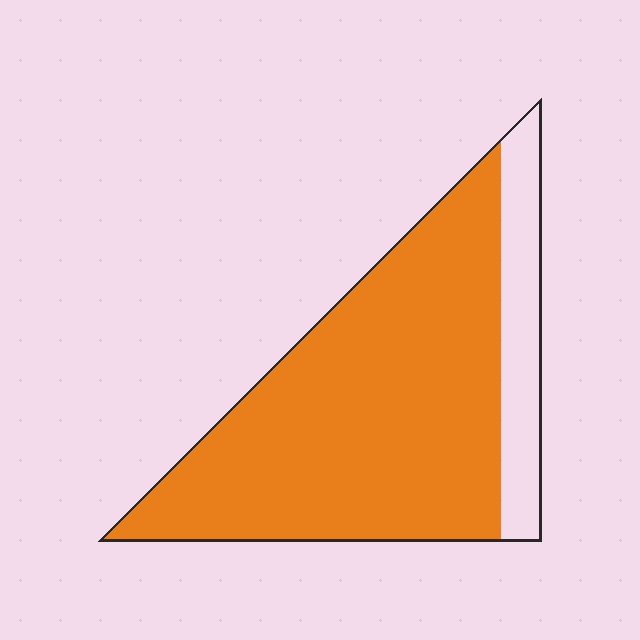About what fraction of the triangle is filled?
About five sixths (5/6).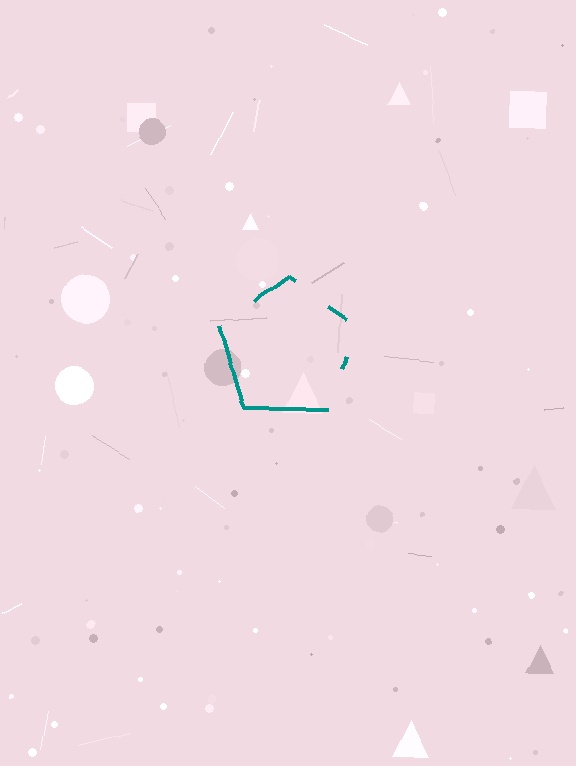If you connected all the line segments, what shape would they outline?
They would outline a pentagon.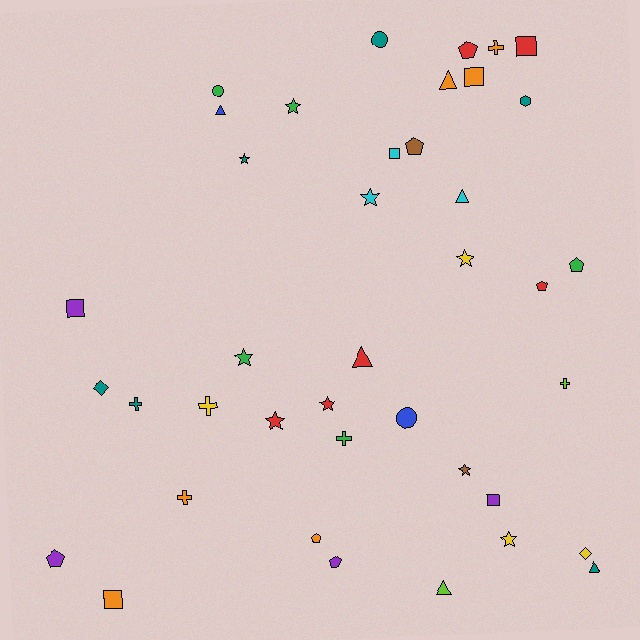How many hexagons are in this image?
There is 1 hexagon.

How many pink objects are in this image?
There are no pink objects.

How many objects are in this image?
There are 40 objects.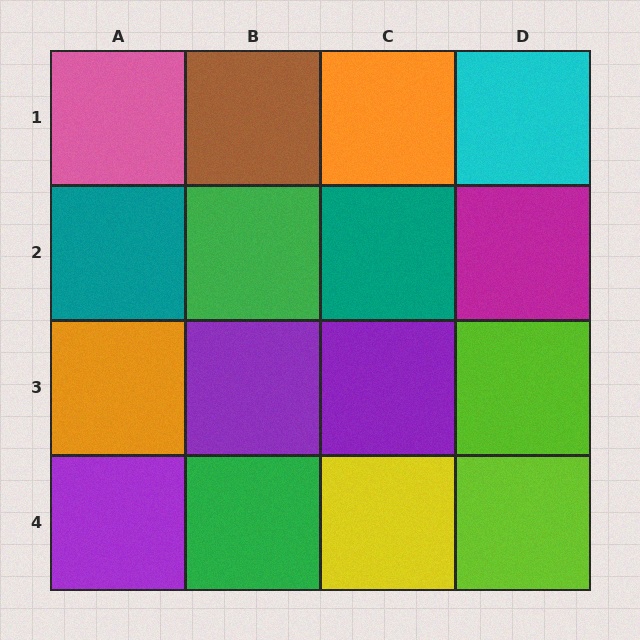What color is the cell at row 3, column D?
Lime.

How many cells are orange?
2 cells are orange.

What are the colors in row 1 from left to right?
Pink, brown, orange, cyan.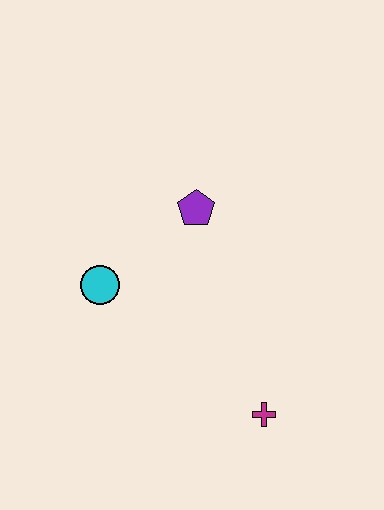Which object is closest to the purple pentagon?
The cyan circle is closest to the purple pentagon.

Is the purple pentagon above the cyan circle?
Yes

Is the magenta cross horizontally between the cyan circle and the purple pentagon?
No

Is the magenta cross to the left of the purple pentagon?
No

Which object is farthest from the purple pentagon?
The magenta cross is farthest from the purple pentagon.